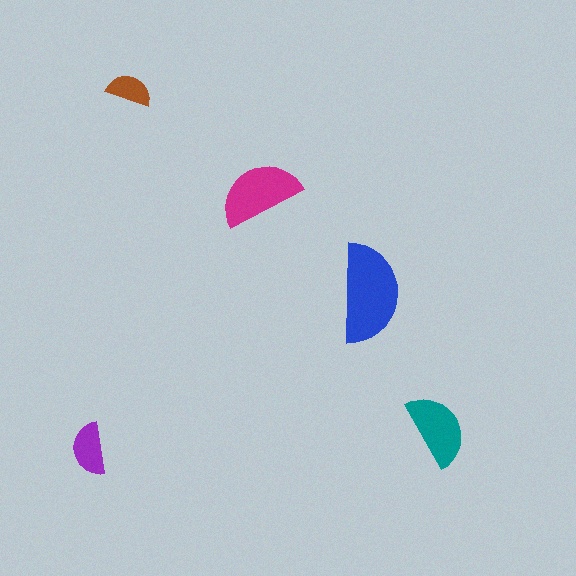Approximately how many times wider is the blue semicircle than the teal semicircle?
About 1.5 times wider.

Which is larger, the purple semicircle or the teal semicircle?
The teal one.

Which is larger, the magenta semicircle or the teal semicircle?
The magenta one.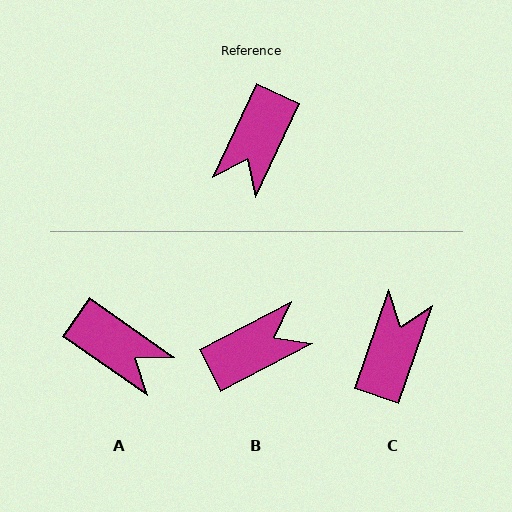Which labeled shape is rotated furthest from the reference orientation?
C, about 174 degrees away.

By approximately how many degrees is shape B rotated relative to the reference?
Approximately 142 degrees counter-clockwise.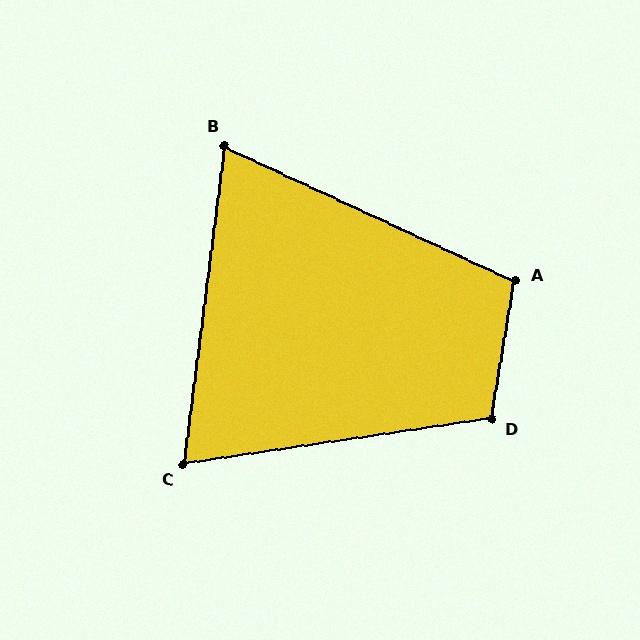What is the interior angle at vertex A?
Approximately 106 degrees (obtuse).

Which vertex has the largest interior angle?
D, at approximately 107 degrees.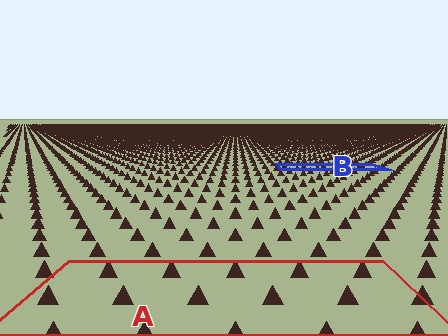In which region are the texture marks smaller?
The texture marks are smaller in region B, because it is farther away.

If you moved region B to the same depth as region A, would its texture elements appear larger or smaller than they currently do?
They would appear larger. At a closer depth, the same texture elements are projected at a bigger on-screen size.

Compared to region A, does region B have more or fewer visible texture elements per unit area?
Region B has more texture elements per unit area — they are packed more densely because it is farther away.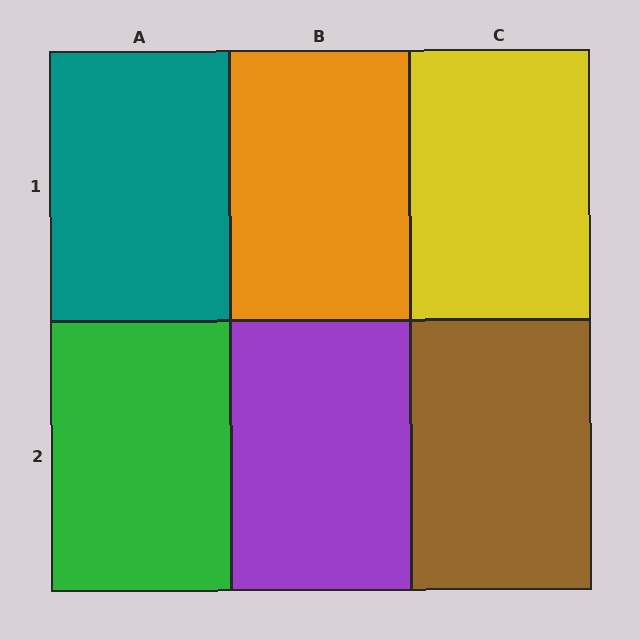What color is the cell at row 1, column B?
Orange.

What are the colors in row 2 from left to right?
Green, purple, brown.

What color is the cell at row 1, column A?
Teal.